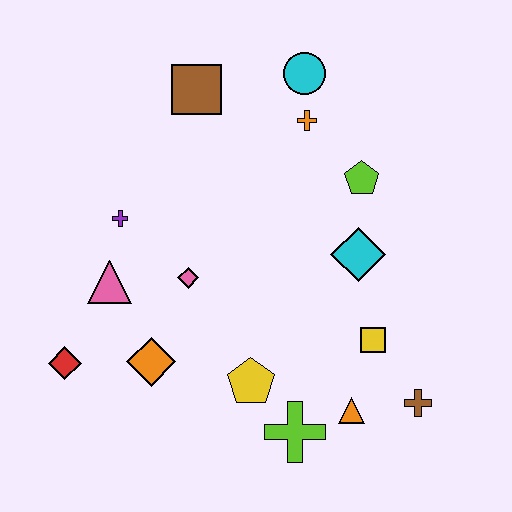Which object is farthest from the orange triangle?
The brown square is farthest from the orange triangle.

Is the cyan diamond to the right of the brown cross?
No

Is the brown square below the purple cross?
No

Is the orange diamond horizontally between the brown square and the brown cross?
No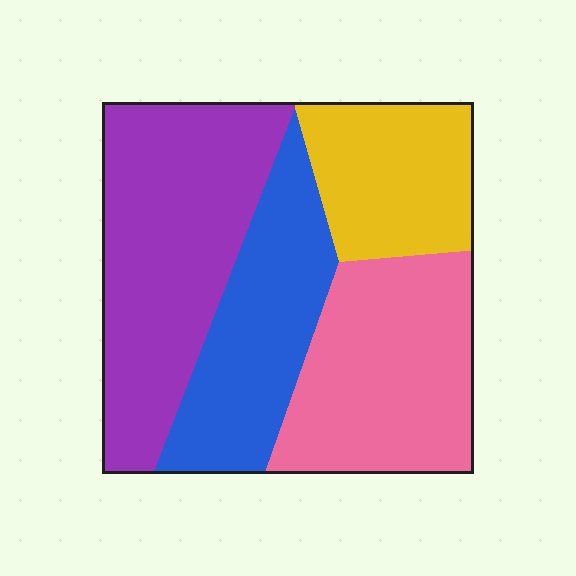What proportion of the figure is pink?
Pink covers roughly 25% of the figure.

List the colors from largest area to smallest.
From largest to smallest: purple, pink, blue, yellow.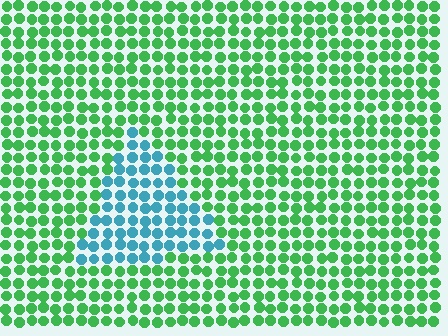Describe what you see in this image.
The image is filled with small green elements in a uniform arrangement. A triangle-shaped region is visible where the elements are tinted to a slightly different hue, forming a subtle color boundary.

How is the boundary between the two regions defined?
The boundary is defined purely by a slight shift in hue (about 61 degrees). Spacing, size, and orientation are identical on both sides.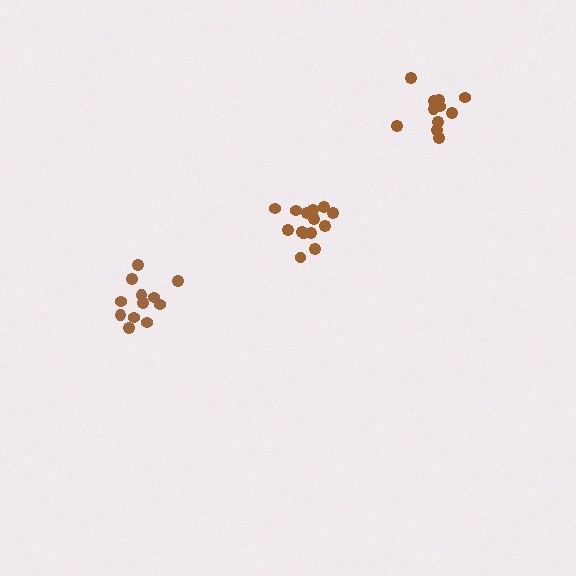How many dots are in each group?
Group 1: 14 dots, Group 2: 11 dots, Group 3: 12 dots (37 total).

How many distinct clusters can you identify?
There are 3 distinct clusters.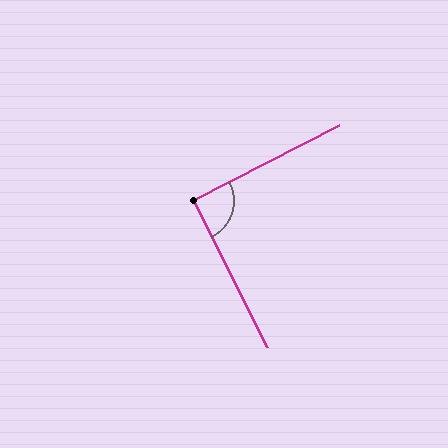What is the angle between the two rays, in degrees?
Approximately 91 degrees.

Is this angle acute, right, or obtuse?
It is approximately a right angle.